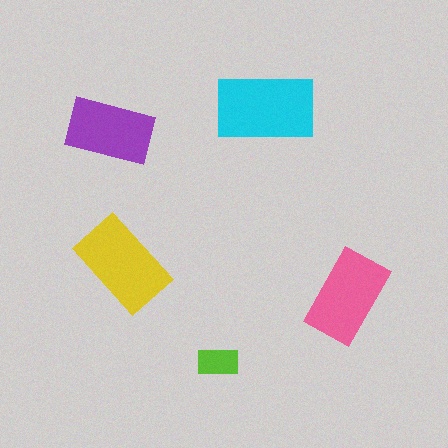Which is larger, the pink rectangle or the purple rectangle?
The pink one.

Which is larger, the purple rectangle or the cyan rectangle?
The cyan one.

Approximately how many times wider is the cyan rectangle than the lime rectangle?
About 2.5 times wider.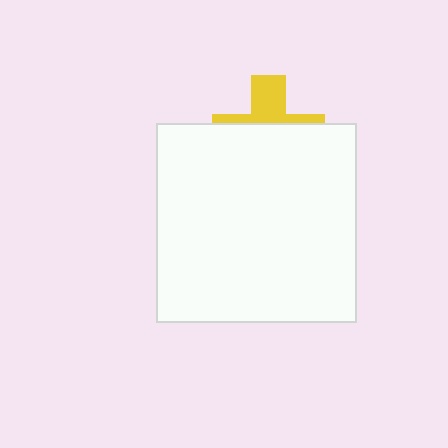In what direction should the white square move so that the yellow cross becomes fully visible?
The white square should move down. That is the shortest direction to clear the overlap and leave the yellow cross fully visible.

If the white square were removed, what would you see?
You would see the complete yellow cross.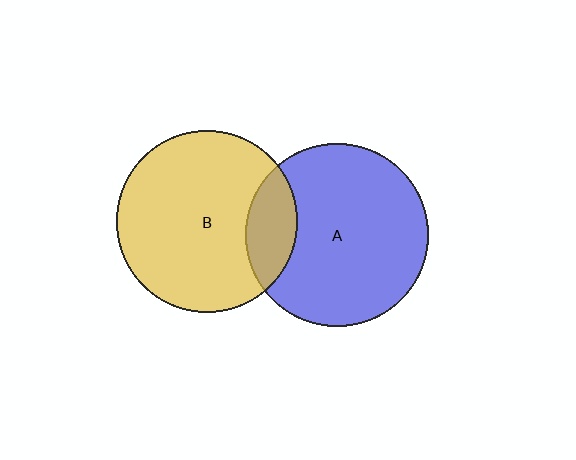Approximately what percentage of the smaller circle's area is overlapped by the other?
Approximately 20%.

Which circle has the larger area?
Circle A (blue).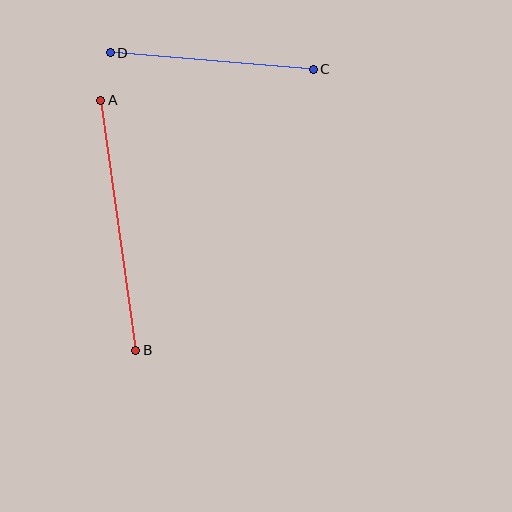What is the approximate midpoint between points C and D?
The midpoint is at approximately (212, 61) pixels.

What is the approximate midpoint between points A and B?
The midpoint is at approximately (118, 225) pixels.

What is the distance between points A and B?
The distance is approximately 252 pixels.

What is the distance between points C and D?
The distance is approximately 204 pixels.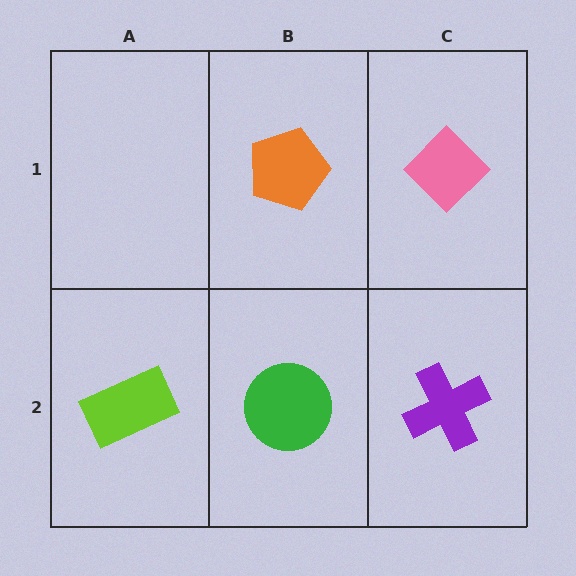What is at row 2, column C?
A purple cross.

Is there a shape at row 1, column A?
No, that cell is empty.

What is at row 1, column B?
An orange pentagon.